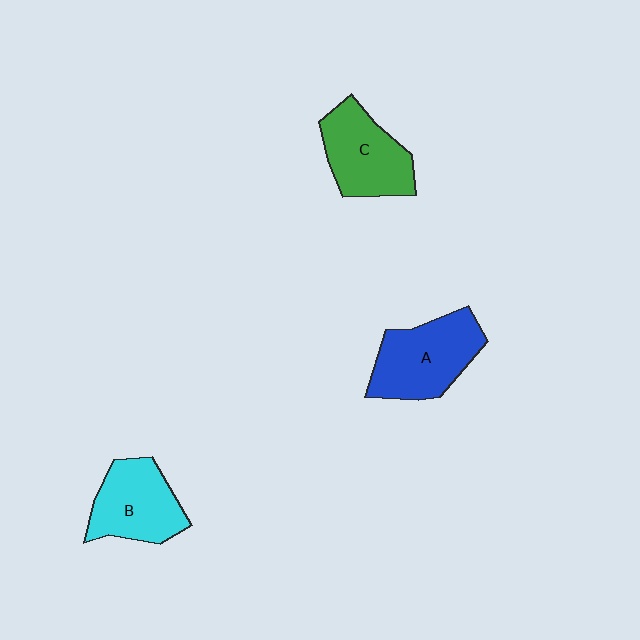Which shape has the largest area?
Shape A (blue).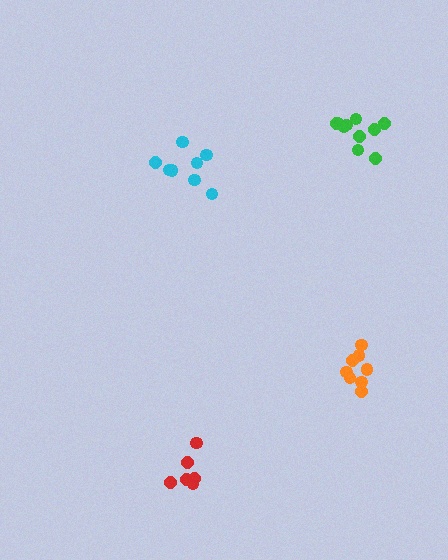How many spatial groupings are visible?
There are 4 spatial groupings.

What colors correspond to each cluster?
The clusters are colored: green, cyan, red, orange.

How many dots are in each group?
Group 1: 10 dots, Group 2: 9 dots, Group 3: 6 dots, Group 4: 8 dots (33 total).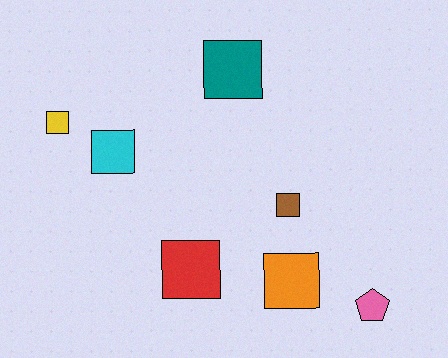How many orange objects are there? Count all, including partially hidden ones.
There is 1 orange object.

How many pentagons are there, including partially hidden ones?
There is 1 pentagon.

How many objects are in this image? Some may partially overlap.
There are 7 objects.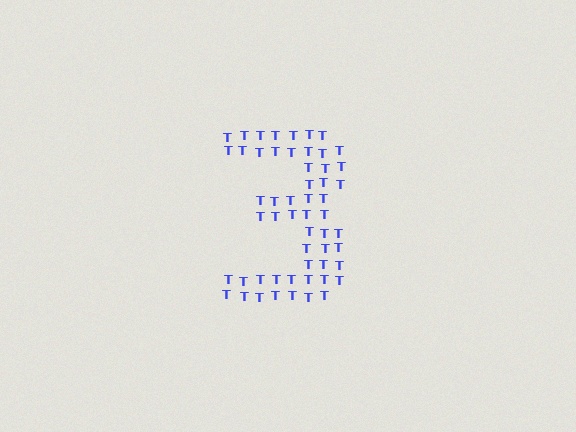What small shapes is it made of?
It is made of small letter T's.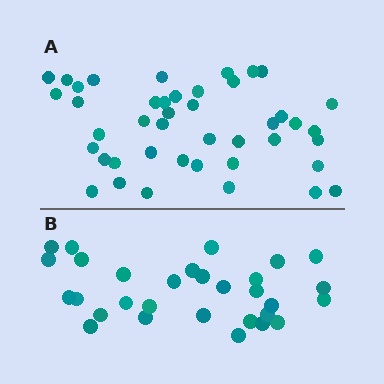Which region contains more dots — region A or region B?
Region A (the top region) has more dots.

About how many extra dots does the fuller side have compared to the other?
Region A has approximately 15 more dots than region B.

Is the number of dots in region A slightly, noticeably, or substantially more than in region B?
Region A has noticeably more, but not dramatically so. The ratio is roughly 1.4 to 1.